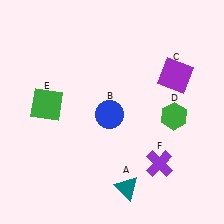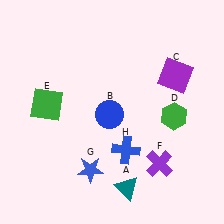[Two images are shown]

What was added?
A blue star (G), a blue cross (H) were added in Image 2.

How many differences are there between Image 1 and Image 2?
There are 2 differences between the two images.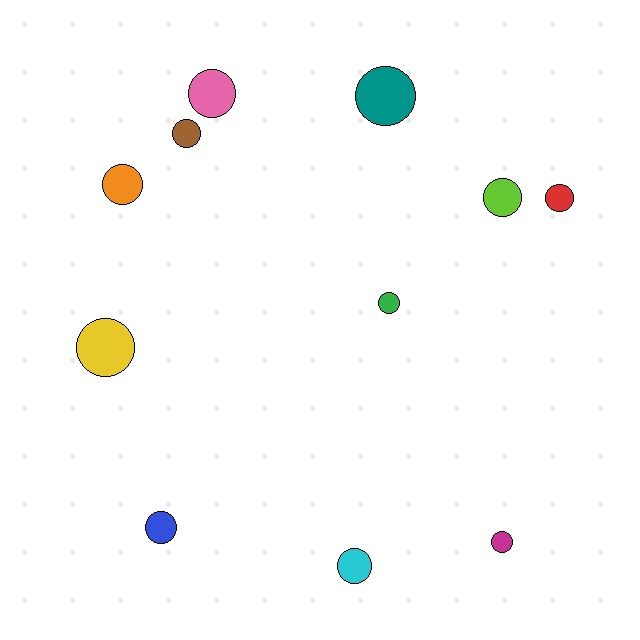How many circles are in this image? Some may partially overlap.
There are 11 circles.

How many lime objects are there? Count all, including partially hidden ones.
There is 1 lime object.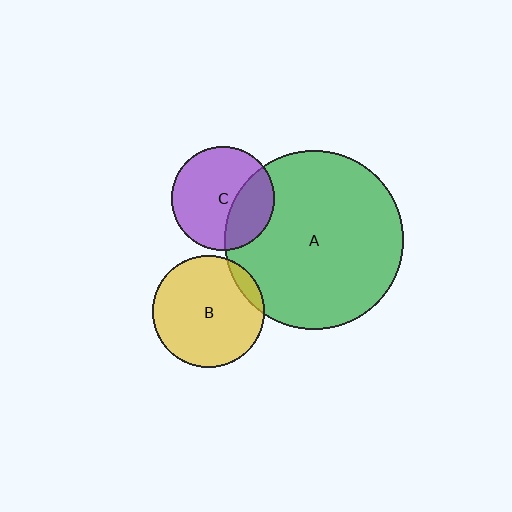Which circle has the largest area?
Circle A (green).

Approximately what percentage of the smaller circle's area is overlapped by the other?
Approximately 10%.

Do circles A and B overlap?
Yes.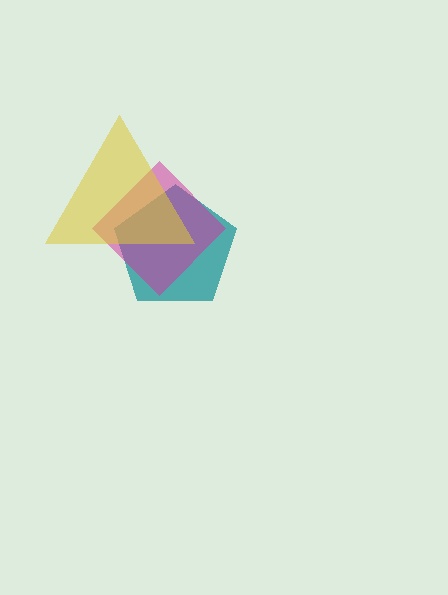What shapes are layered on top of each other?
The layered shapes are: a teal pentagon, a magenta diamond, a yellow triangle.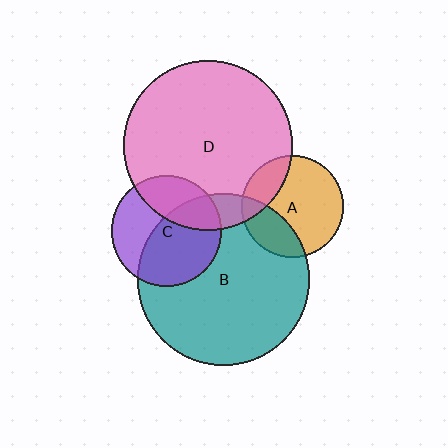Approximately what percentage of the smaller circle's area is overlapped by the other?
Approximately 30%.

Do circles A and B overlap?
Yes.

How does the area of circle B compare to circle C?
Approximately 2.4 times.